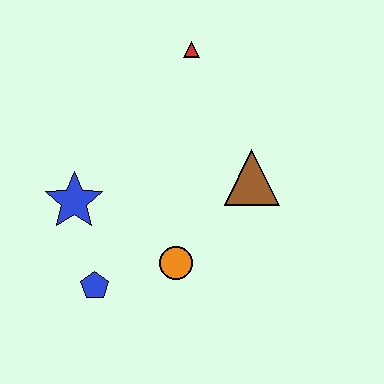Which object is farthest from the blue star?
The red triangle is farthest from the blue star.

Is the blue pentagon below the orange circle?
Yes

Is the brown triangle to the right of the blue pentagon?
Yes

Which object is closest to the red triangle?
The brown triangle is closest to the red triangle.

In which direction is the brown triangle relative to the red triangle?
The brown triangle is below the red triangle.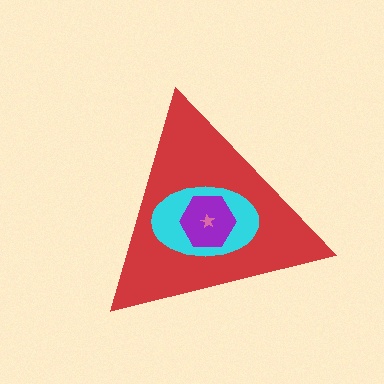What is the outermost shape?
The red triangle.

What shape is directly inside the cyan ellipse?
The purple hexagon.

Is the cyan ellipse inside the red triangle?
Yes.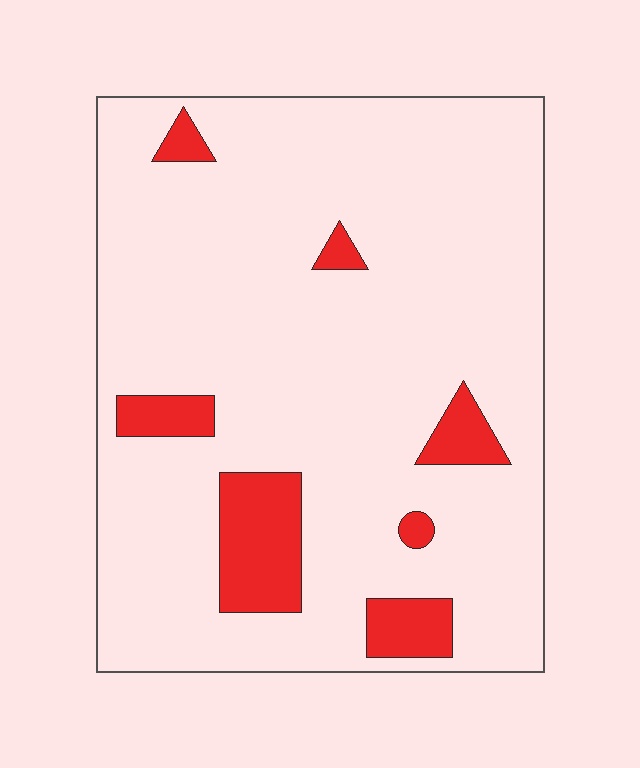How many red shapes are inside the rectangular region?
7.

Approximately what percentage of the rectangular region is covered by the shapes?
Approximately 10%.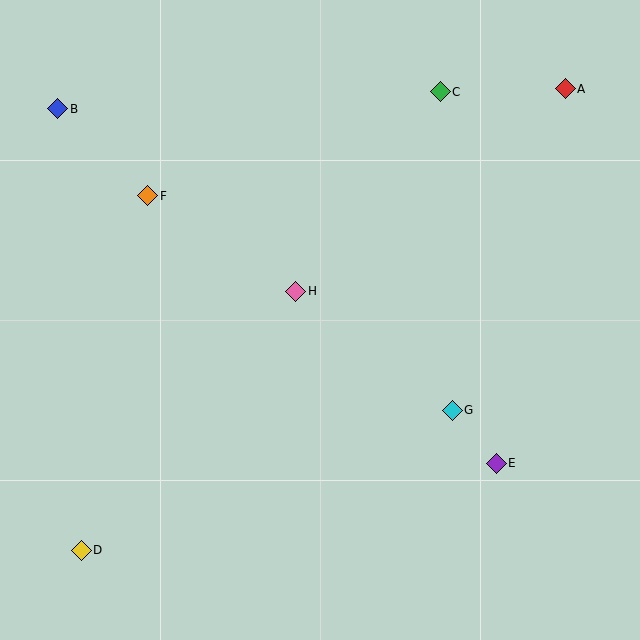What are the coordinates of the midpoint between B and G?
The midpoint between B and G is at (255, 260).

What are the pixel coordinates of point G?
Point G is at (452, 410).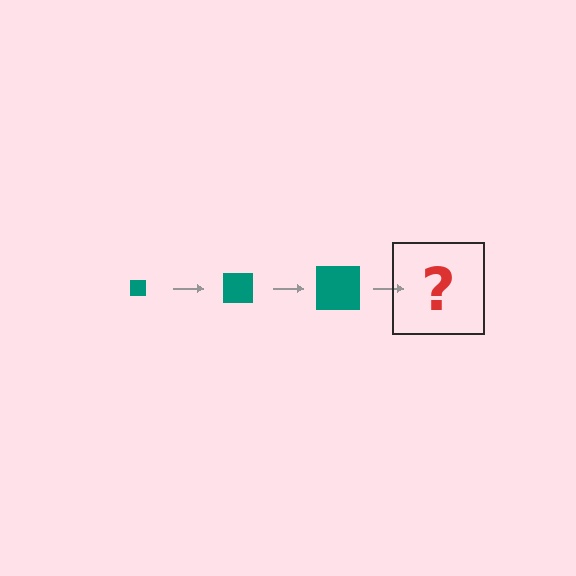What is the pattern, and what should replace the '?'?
The pattern is that the square gets progressively larger each step. The '?' should be a teal square, larger than the previous one.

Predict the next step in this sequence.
The next step is a teal square, larger than the previous one.